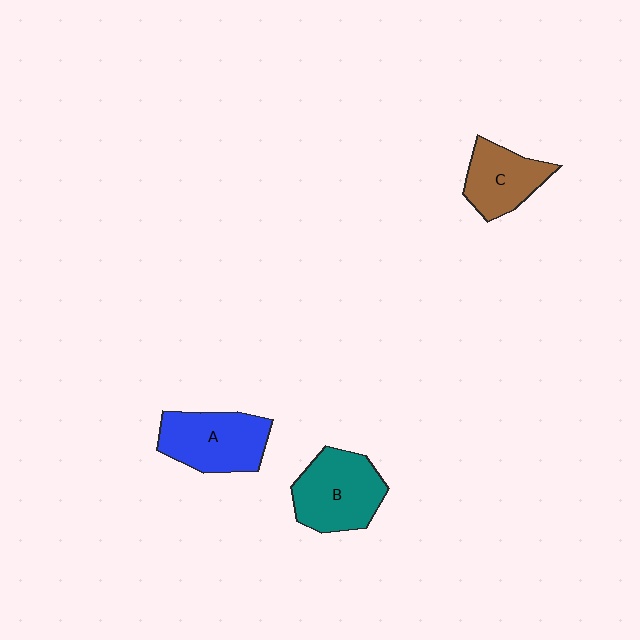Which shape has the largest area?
Shape B (teal).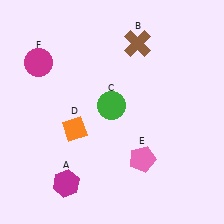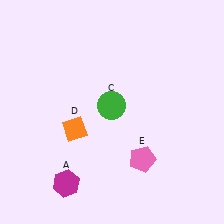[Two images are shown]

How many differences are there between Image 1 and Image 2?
There are 2 differences between the two images.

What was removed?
The magenta circle (F), the brown cross (B) were removed in Image 2.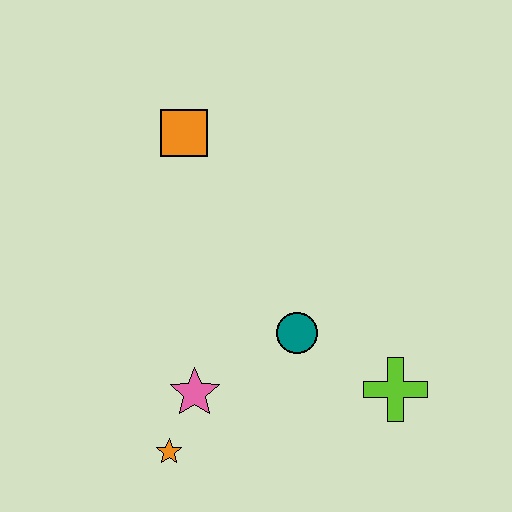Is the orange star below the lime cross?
Yes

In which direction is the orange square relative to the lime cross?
The orange square is above the lime cross.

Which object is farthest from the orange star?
The orange square is farthest from the orange star.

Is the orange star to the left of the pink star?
Yes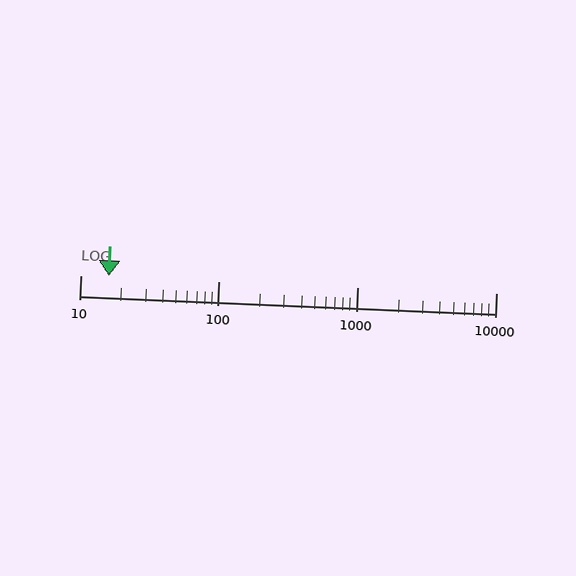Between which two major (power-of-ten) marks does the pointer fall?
The pointer is between 10 and 100.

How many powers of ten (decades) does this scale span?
The scale spans 3 decades, from 10 to 10000.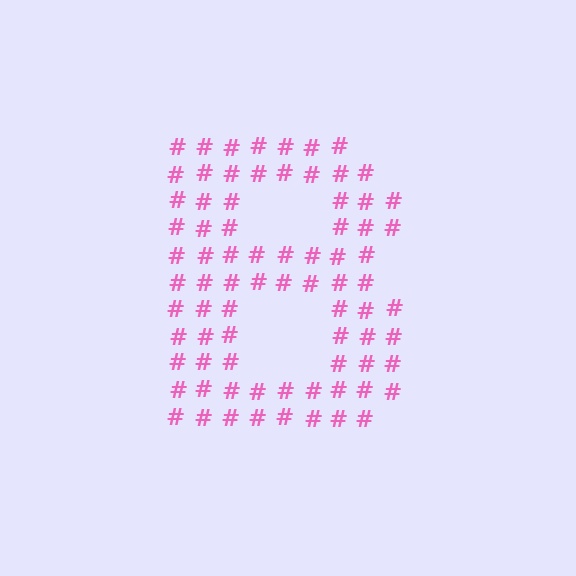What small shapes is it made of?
It is made of small hash symbols.